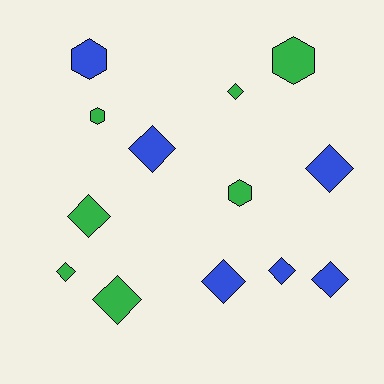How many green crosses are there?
There are no green crosses.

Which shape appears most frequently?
Diamond, with 9 objects.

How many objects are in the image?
There are 13 objects.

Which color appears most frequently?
Green, with 7 objects.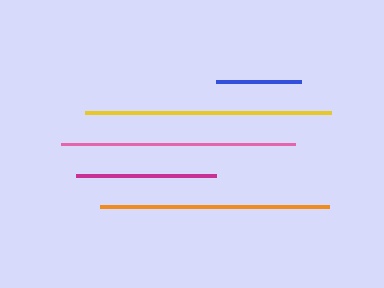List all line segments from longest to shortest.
From longest to shortest: yellow, pink, orange, magenta, blue.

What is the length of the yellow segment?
The yellow segment is approximately 247 pixels long.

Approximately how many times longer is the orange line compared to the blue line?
The orange line is approximately 2.7 times the length of the blue line.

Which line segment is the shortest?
The blue line is the shortest at approximately 85 pixels.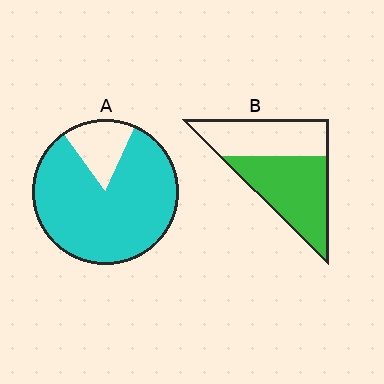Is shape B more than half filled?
Yes.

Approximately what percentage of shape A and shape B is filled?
A is approximately 85% and B is approximately 55%.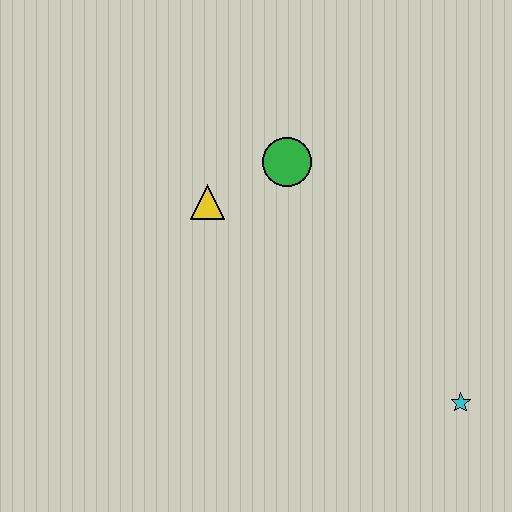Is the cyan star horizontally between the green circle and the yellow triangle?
No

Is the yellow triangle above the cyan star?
Yes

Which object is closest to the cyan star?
The green circle is closest to the cyan star.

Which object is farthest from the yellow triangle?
The cyan star is farthest from the yellow triangle.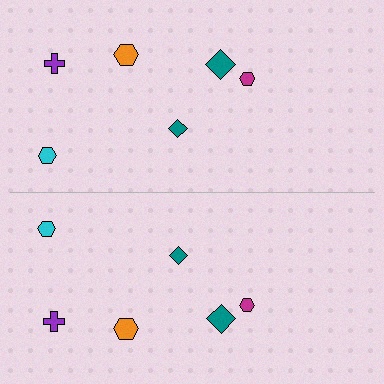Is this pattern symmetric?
Yes, this pattern has bilateral (reflection) symmetry.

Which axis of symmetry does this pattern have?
The pattern has a horizontal axis of symmetry running through the center of the image.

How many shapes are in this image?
There are 12 shapes in this image.